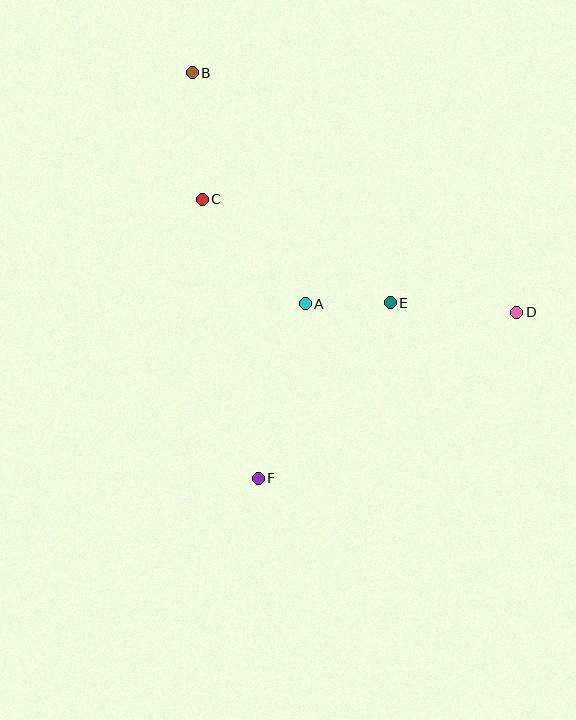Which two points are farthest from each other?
Points B and F are farthest from each other.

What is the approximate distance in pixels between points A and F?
The distance between A and F is approximately 181 pixels.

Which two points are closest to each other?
Points A and E are closest to each other.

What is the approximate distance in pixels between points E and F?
The distance between E and F is approximately 220 pixels.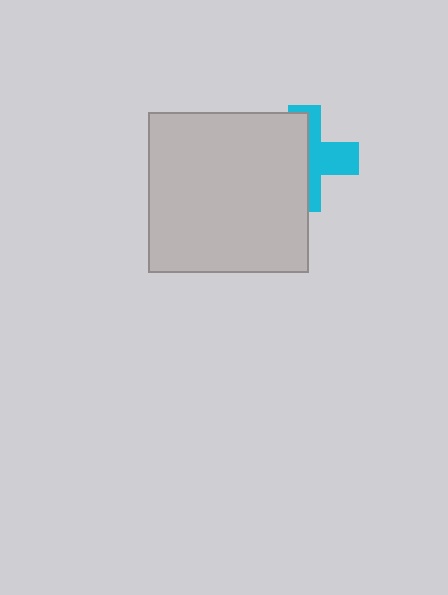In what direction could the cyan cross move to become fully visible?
The cyan cross could move right. That would shift it out from behind the light gray square entirely.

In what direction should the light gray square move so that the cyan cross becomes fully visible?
The light gray square should move left. That is the shortest direction to clear the overlap and leave the cyan cross fully visible.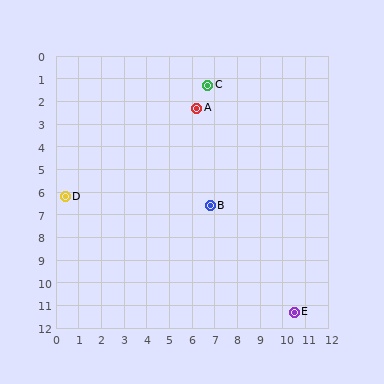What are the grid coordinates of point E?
Point E is at approximately (10.5, 11.3).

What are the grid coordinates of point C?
Point C is at approximately (6.7, 1.3).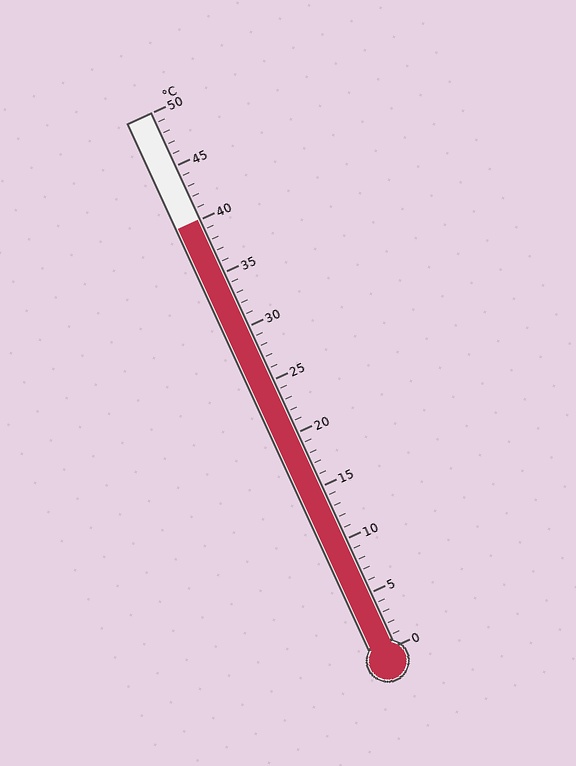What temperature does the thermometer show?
The thermometer shows approximately 40°C.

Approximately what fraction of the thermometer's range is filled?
The thermometer is filled to approximately 80% of its range.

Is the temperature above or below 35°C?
The temperature is above 35°C.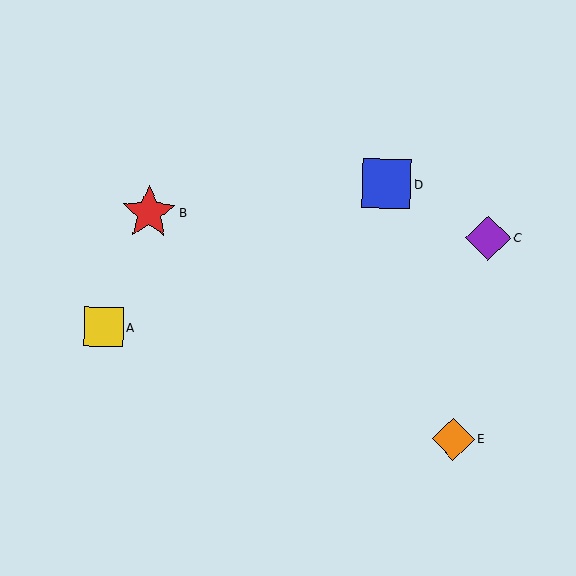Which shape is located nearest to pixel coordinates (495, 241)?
The purple diamond (labeled C) at (488, 238) is nearest to that location.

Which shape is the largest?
The red star (labeled B) is the largest.